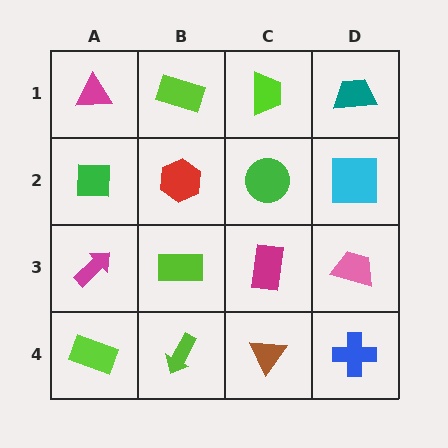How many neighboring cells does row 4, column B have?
3.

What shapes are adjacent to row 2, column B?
A lime rectangle (row 1, column B), a lime rectangle (row 3, column B), a green square (row 2, column A), a green circle (row 2, column C).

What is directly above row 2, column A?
A magenta triangle.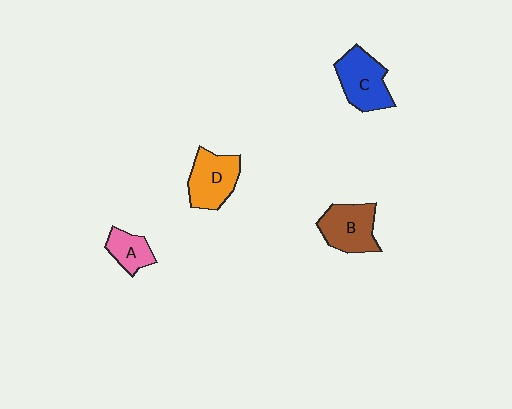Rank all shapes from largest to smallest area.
From largest to smallest: C (blue), B (brown), D (orange), A (pink).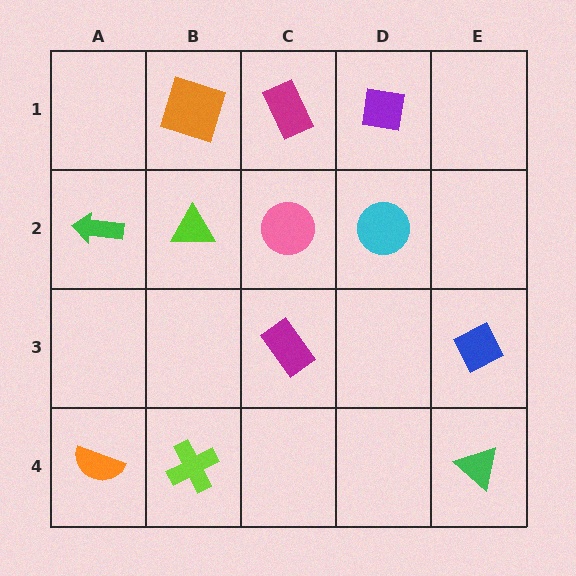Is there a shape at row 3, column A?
No, that cell is empty.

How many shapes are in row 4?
3 shapes.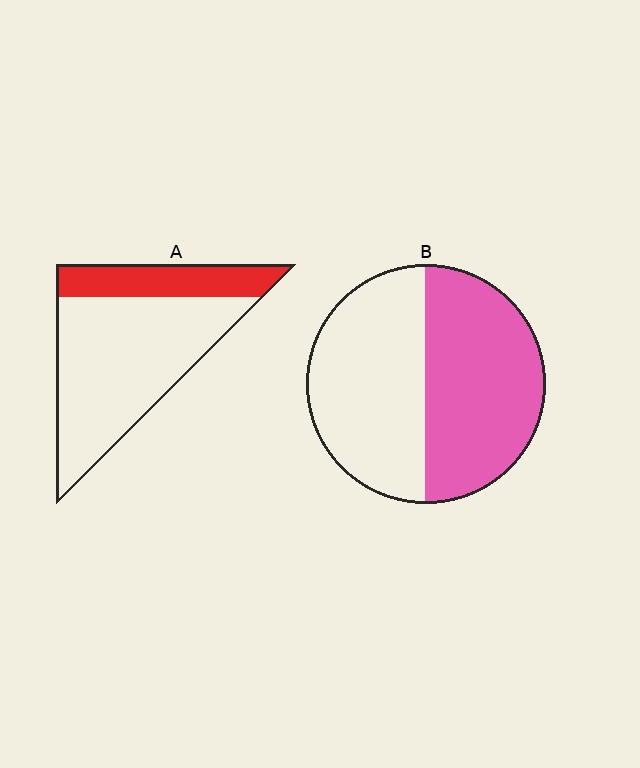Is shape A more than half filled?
No.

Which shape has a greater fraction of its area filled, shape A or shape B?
Shape B.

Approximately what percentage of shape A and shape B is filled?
A is approximately 25% and B is approximately 50%.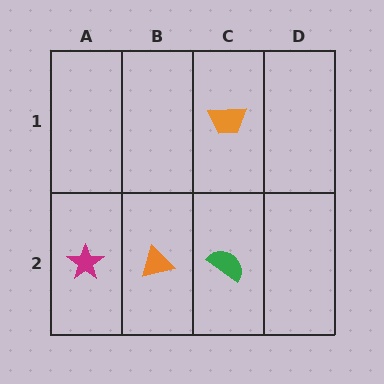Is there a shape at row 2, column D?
No, that cell is empty.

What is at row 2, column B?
An orange triangle.